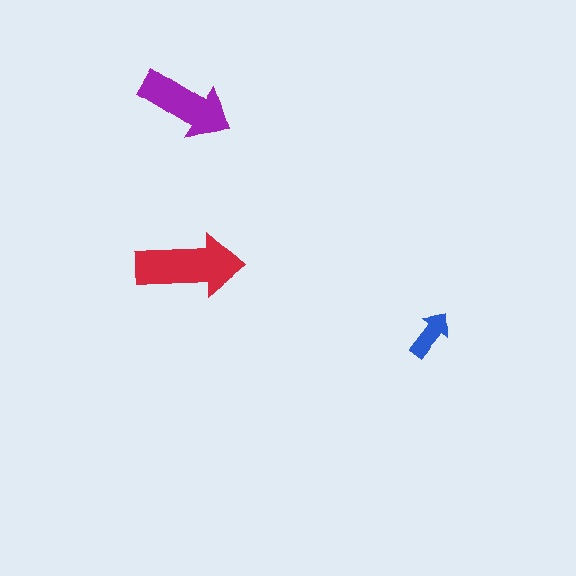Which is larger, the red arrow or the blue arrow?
The red one.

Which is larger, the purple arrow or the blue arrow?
The purple one.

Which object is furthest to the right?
The blue arrow is rightmost.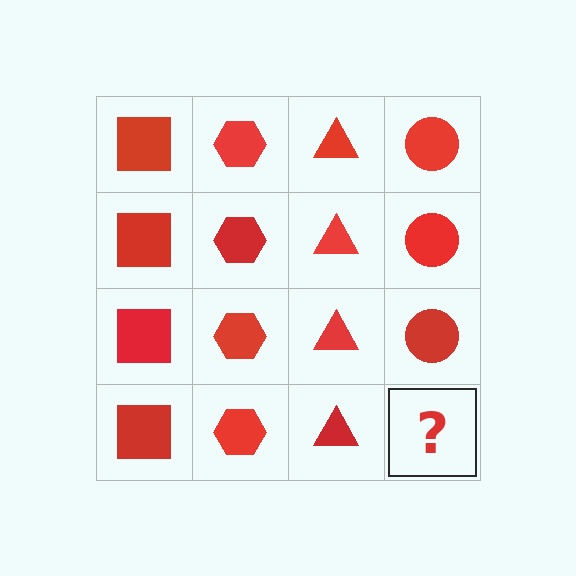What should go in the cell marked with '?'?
The missing cell should contain a red circle.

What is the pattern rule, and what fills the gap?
The rule is that each column has a consistent shape. The gap should be filled with a red circle.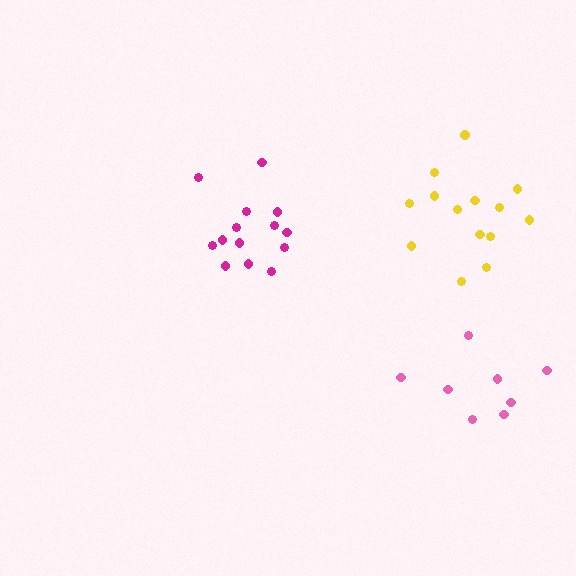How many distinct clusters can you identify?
There are 3 distinct clusters.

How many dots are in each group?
Group 1: 14 dots, Group 2: 14 dots, Group 3: 8 dots (36 total).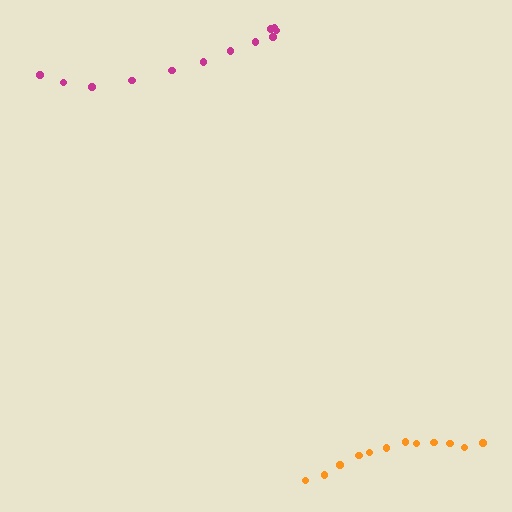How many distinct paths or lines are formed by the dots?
There are 2 distinct paths.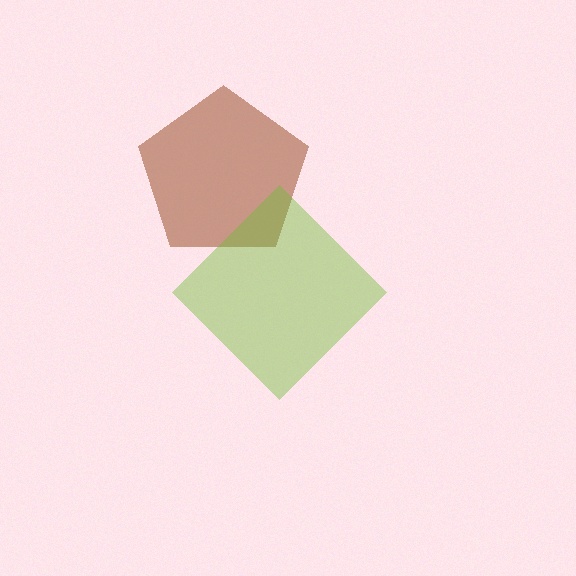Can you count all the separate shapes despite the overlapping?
Yes, there are 2 separate shapes.